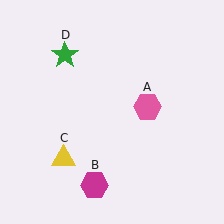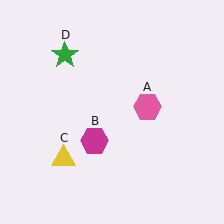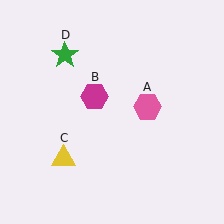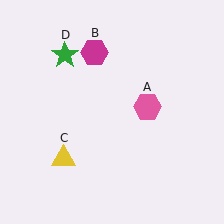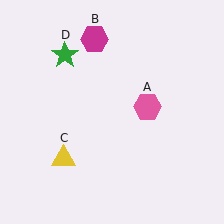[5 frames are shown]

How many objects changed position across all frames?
1 object changed position: magenta hexagon (object B).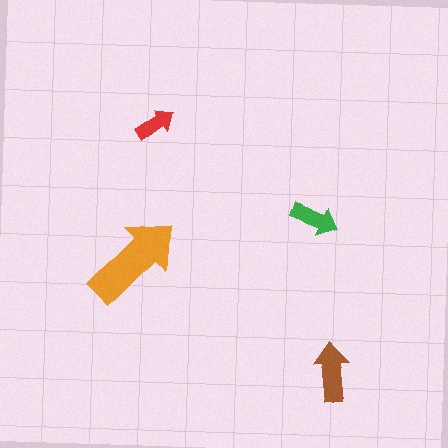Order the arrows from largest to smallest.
the orange one, the brown one, the green one, the red one.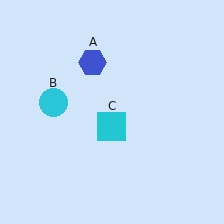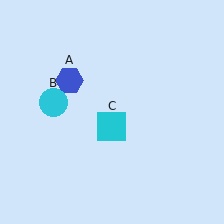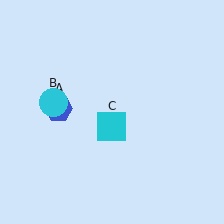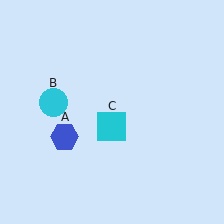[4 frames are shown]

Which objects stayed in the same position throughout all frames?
Cyan circle (object B) and cyan square (object C) remained stationary.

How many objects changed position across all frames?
1 object changed position: blue hexagon (object A).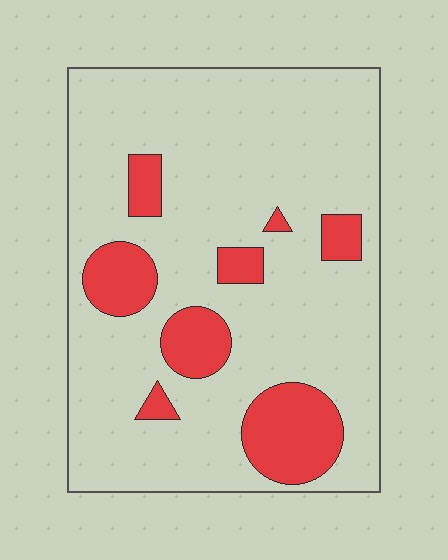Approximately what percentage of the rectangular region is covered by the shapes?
Approximately 20%.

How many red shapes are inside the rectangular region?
8.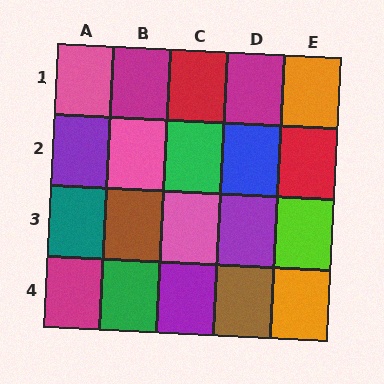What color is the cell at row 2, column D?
Blue.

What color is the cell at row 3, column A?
Teal.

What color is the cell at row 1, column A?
Pink.